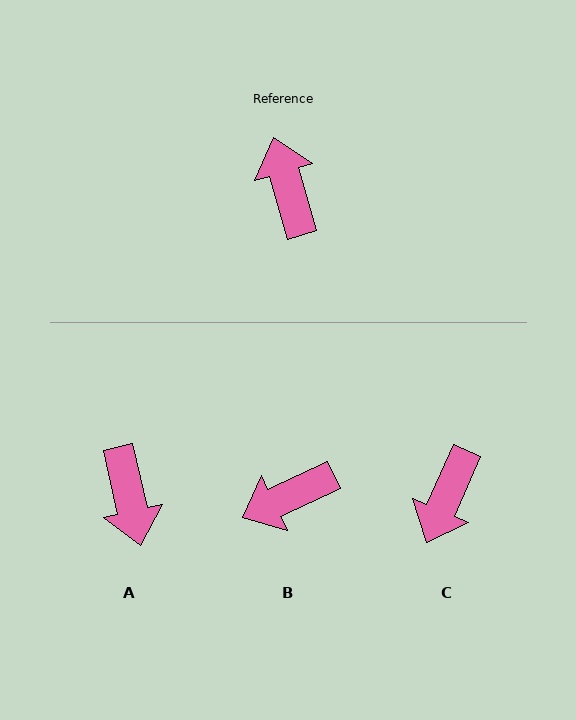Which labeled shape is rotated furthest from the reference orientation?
A, about 177 degrees away.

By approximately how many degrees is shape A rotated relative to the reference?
Approximately 177 degrees counter-clockwise.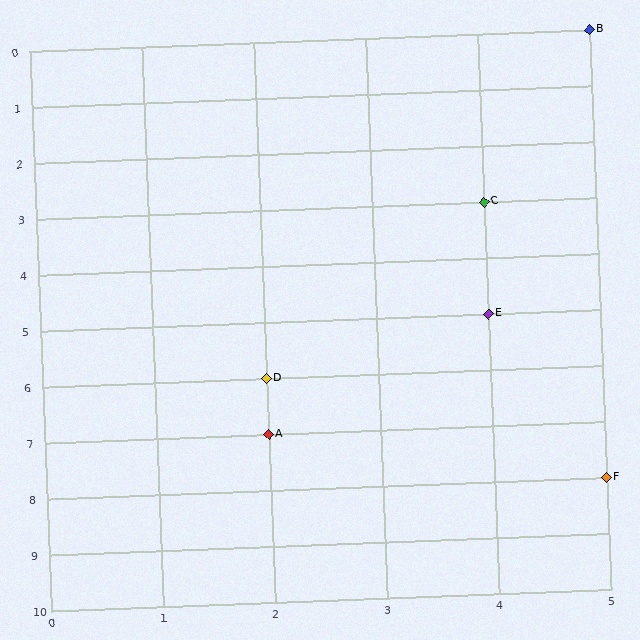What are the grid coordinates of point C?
Point C is at grid coordinates (4, 3).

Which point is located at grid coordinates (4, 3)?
Point C is at (4, 3).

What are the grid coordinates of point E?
Point E is at grid coordinates (4, 5).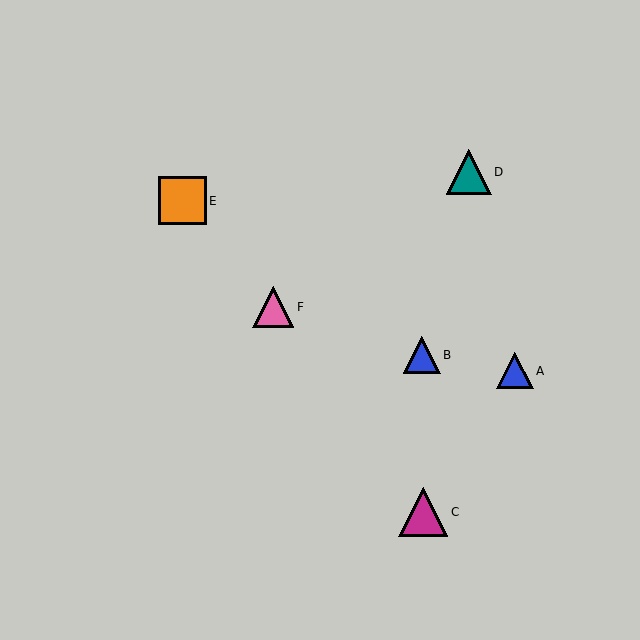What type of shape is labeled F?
Shape F is a pink triangle.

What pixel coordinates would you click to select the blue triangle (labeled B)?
Click at (422, 355) to select the blue triangle B.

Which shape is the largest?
The magenta triangle (labeled C) is the largest.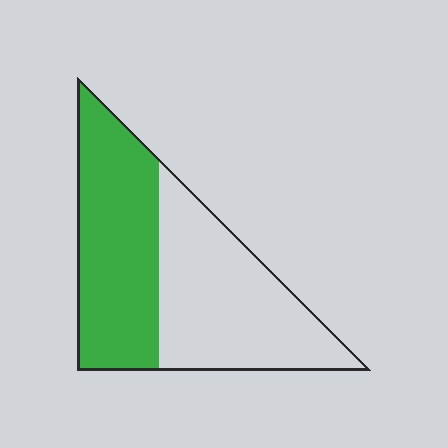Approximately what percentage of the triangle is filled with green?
Approximately 50%.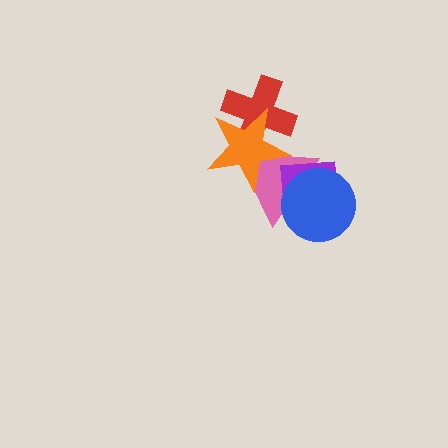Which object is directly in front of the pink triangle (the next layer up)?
The purple rectangle is directly in front of the pink triangle.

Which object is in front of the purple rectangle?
The blue circle is in front of the purple rectangle.